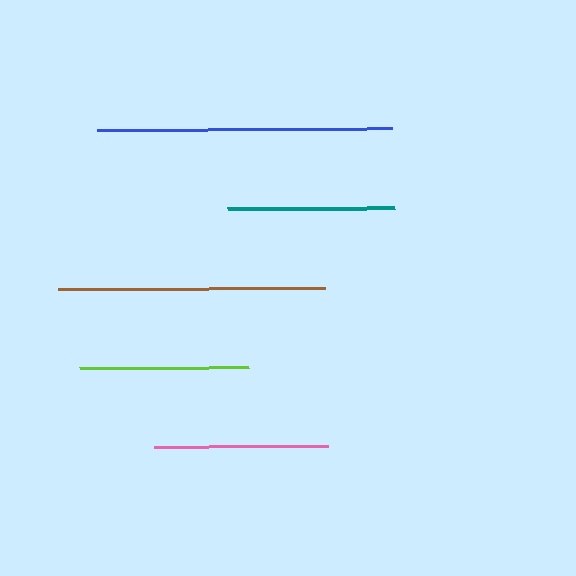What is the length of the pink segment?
The pink segment is approximately 174 pixels long.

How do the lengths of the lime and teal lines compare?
The lime and teal lines are approximately the same length.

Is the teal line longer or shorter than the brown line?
The brown line is longer than the teal line.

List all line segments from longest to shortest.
From longest to shortest: blue, brown, pink, lime, teal.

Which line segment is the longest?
The blue line is the longest at approximately 296 pixels.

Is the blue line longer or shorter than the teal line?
The blue line is longer than the teal line.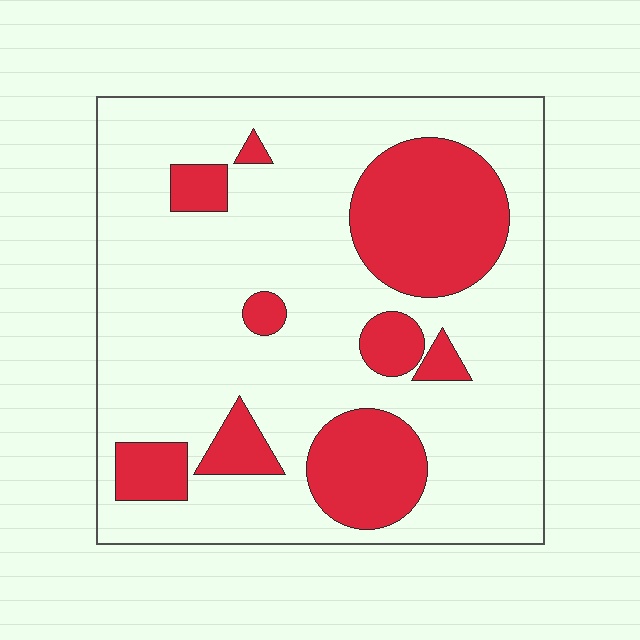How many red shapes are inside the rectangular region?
9.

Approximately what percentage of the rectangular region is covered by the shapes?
Approximately 25%.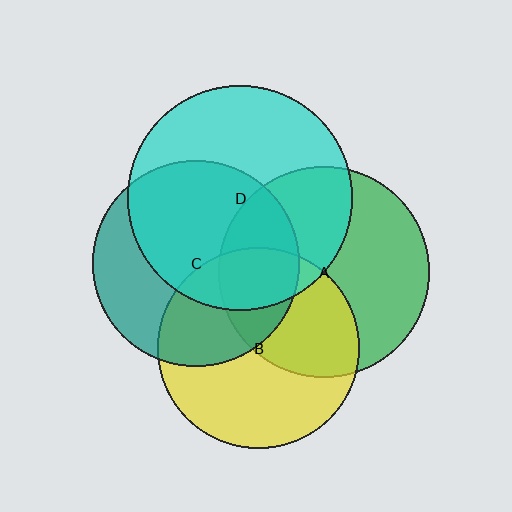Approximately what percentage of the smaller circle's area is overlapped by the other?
Approximately 40%.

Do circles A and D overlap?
Yes.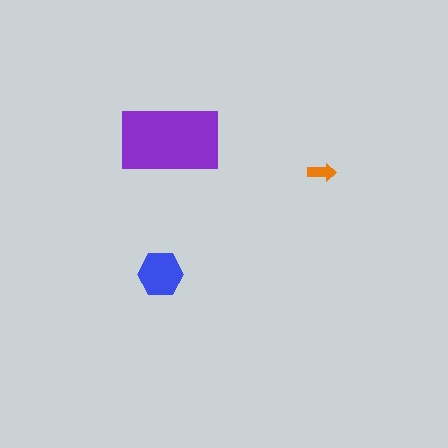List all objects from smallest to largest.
The orange arrow, the blue hexagon, the purple rectangle.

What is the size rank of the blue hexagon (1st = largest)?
2nd.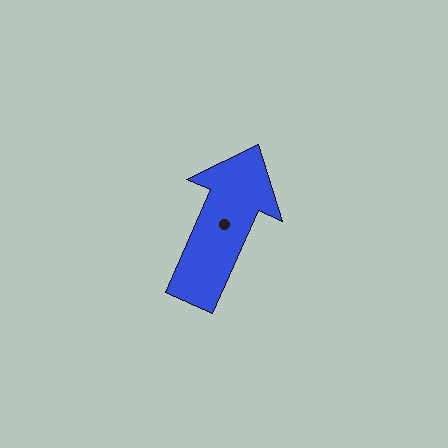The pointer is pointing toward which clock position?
Roughly 1 o'clock.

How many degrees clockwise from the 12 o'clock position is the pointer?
Approximately 24 degrees.